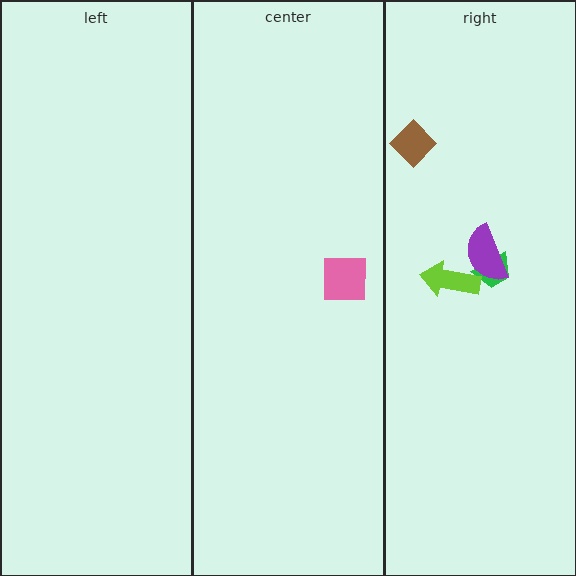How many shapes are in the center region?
1.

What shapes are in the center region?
The pink square.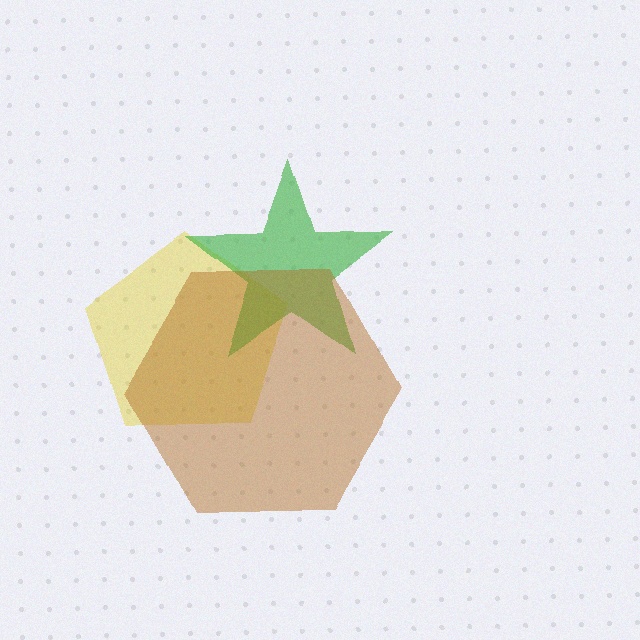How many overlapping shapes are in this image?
There are 3 overlapping shapes in the image.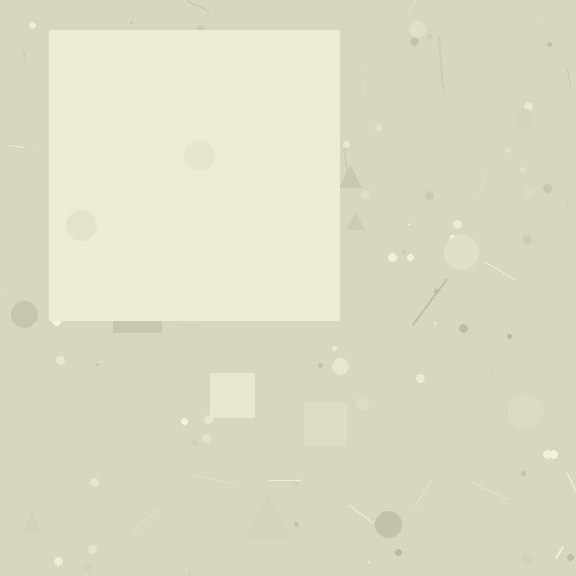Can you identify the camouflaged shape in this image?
The camouflaged shape is a square.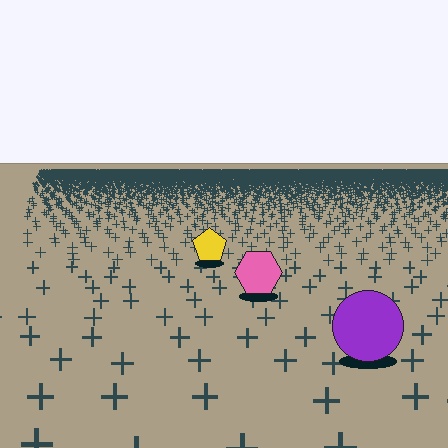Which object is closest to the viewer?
The purple circle is closest. The texture marks near it are larger and more spread out.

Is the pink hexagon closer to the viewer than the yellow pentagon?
Yes. The pink hexagon is closer — you can tell from the texture gradient: the ground texture is coarser near it.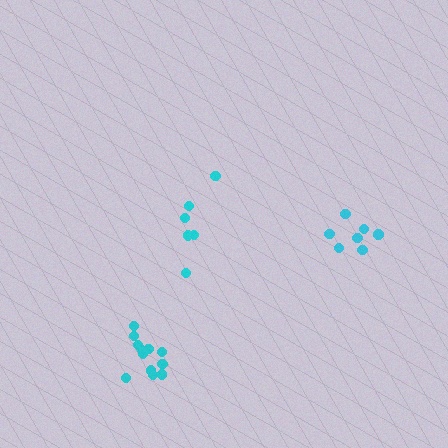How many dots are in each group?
Group 1: 7 dots, Group 2: 6 dots, Group 3: 12 dots (25 total).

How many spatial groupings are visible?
There are 3 spatial groupings.